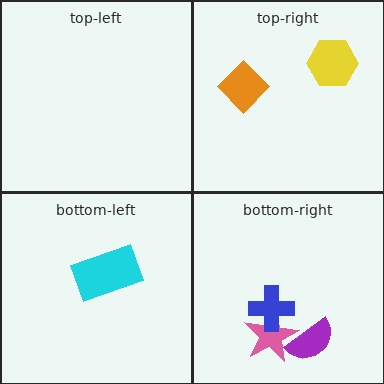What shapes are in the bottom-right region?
The pink star, the purple semicircle, the blue cross.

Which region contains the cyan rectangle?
The bottom-left region.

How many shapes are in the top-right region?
2.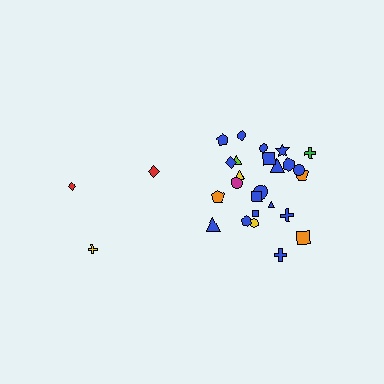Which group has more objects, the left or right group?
The right group.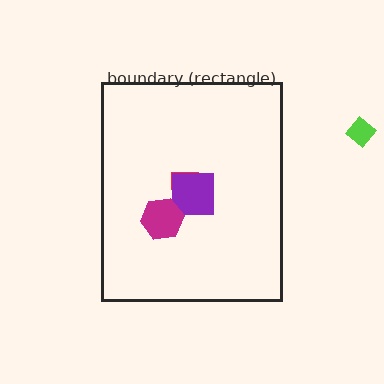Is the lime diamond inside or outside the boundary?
Outside.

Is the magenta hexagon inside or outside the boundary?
Inside.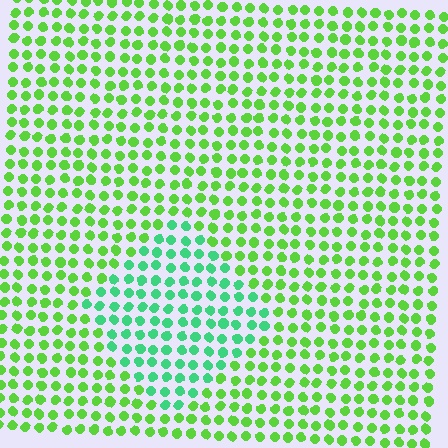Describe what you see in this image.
The image is filled with small lime elements in a uniform arrangement. A diamond-shaped region is visible where the elements are tinted to a slightly different hue, forming a subtle color boundary.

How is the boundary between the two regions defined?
The boundary is defined purely by a slight shift in hue (about 39 degrees). Spacing, size, and orientation are identical on both sides.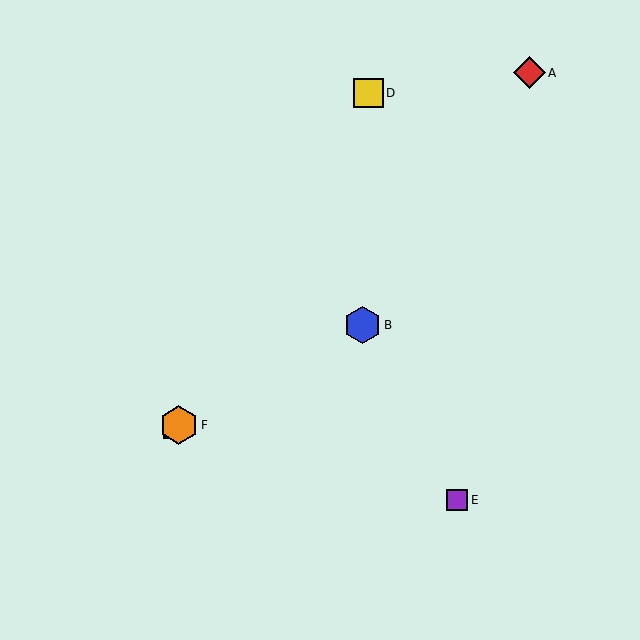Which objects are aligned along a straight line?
Objects B, C, F are aligned along a straight line.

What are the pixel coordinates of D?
Object D is at (368, 93).